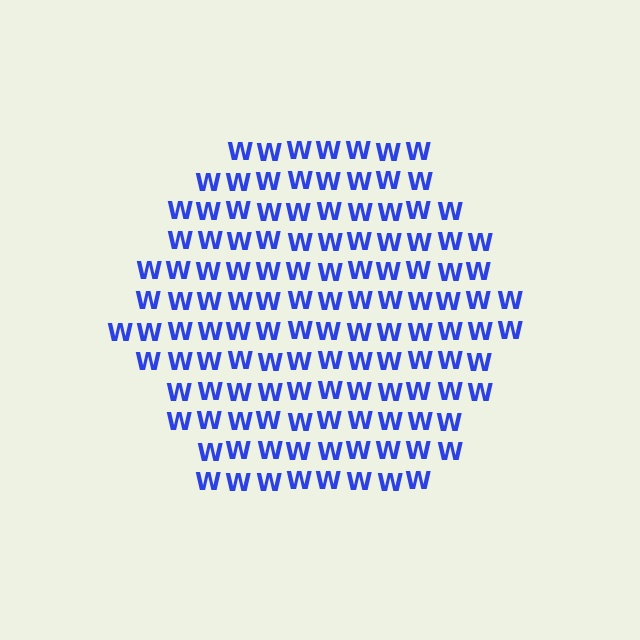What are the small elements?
The small elements are letter W's.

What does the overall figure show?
The overall figure shows a hexagon.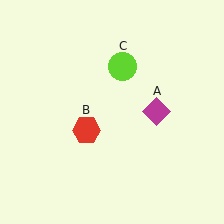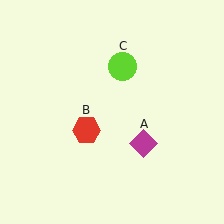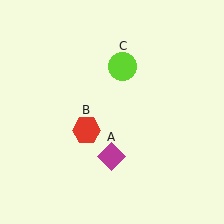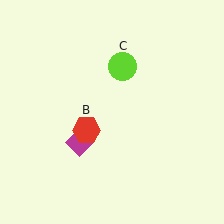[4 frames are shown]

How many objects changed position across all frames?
1 object changed position: magenta diamond (object A).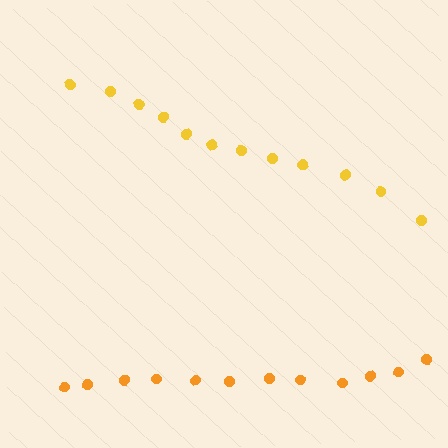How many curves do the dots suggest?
There are 2 distinct paths.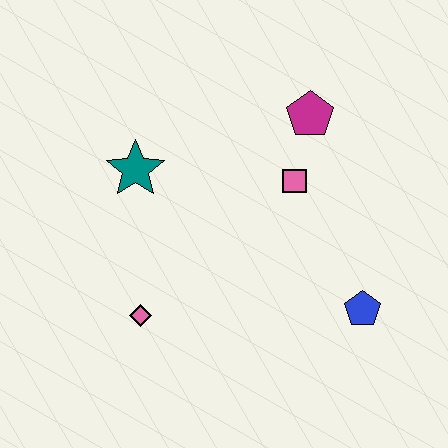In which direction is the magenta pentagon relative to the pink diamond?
The magenta pentagon is above the pink diamond.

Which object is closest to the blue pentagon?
The pink square is closest to the blue pentagon.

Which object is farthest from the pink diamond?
The magenta pentagon is farthest from the pink diamond.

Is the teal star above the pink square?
Yes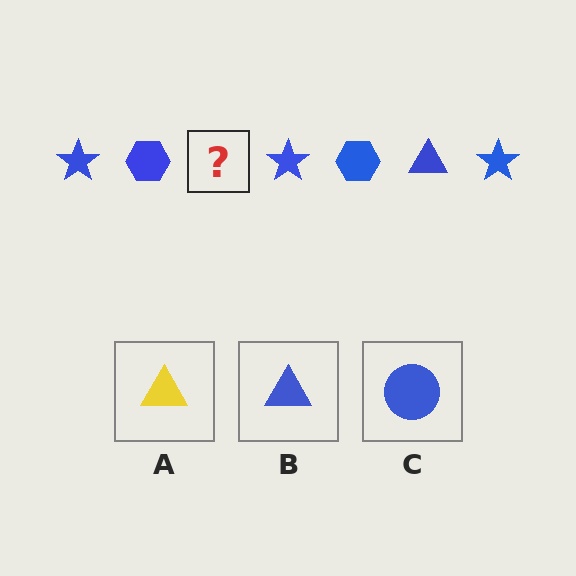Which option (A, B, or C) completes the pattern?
B.